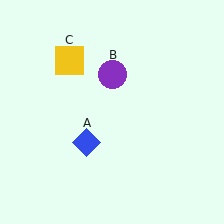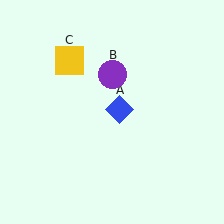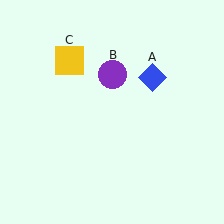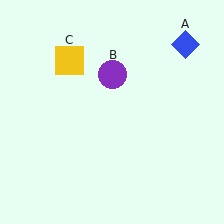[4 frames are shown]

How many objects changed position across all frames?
1 object changed position: blue diamond (object A).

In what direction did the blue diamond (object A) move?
The blue diamond (object A) moved up and to the right.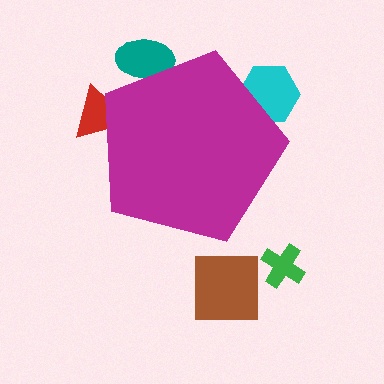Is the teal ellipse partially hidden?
Yes, the teal ellipse is partially hidden behind the magenta pentagon.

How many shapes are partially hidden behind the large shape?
3 shapes are partially hidden.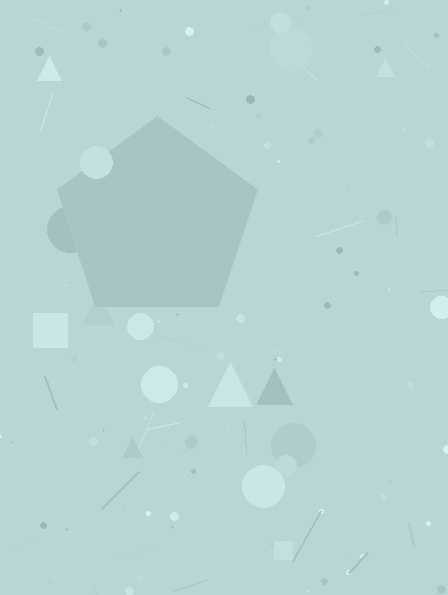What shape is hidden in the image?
A pentagon is hidden in the image.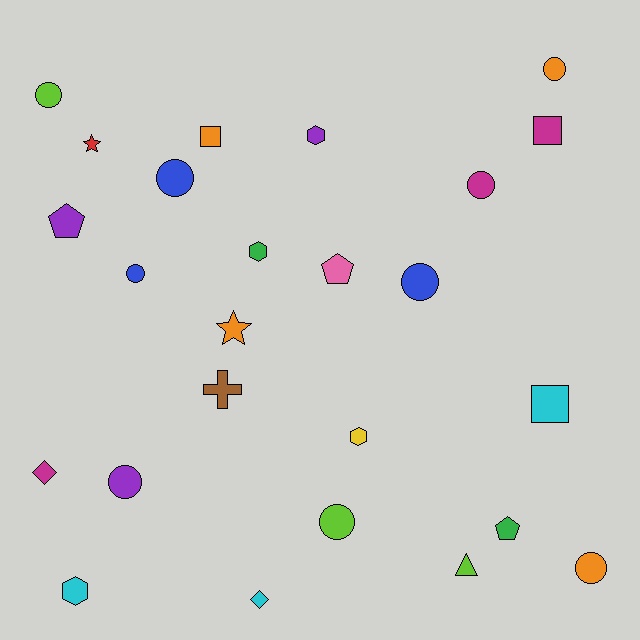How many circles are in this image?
There are 9 circles.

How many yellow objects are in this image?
There is 1 yellow object.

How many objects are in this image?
There are 25 objects.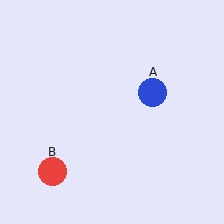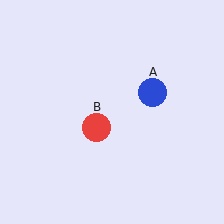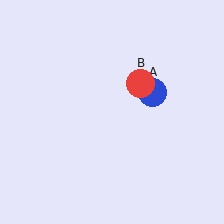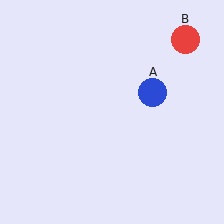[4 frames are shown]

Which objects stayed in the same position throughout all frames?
Blue circle (object A) remained stationary.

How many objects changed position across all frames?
1 object changed position: red circle (object B).